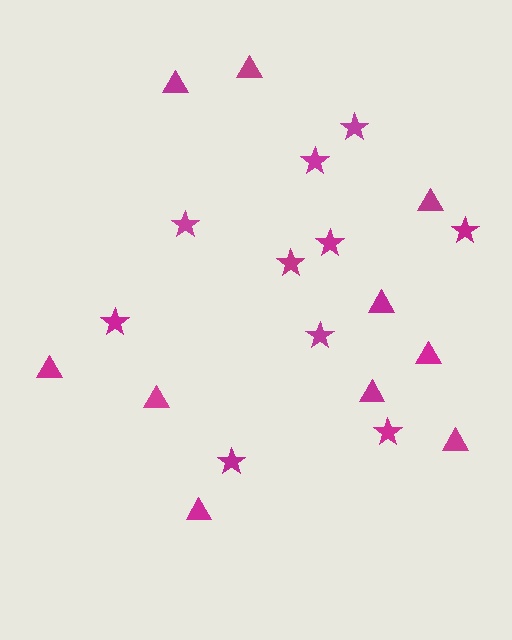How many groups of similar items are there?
There are 2 groups: one group of stars (10) and one group of triangles (10).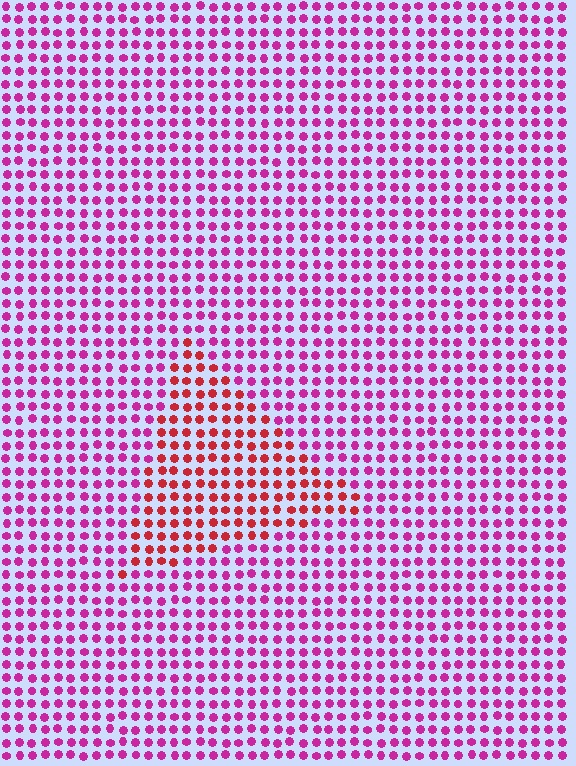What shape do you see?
I see a triangle.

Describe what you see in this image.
The image is filled with small magenta elements in a uniform arrangement. A triangle-shaped region is visible where the elements are tinted to a slightly different hue, forming a subtle color boundary.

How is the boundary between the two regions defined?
The boundary is defined purely by a slight shift in hue (about 39 degrees). Spacing, size, and orientation are identical on both sides.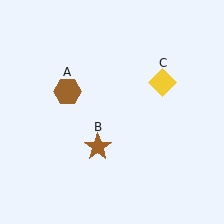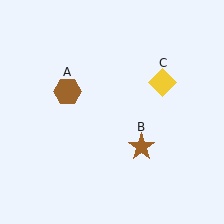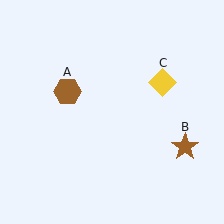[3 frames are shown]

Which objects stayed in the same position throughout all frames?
Brown hexagon (object A) and yellow diamond (object C) remained stationary.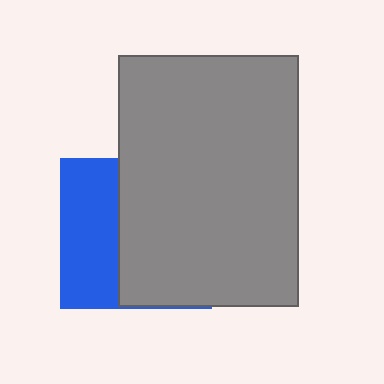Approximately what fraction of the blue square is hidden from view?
Roughly 61% of the blue square is hidden behind the gray rectangle.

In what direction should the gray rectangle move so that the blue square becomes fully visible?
The gray rectangle should move right. That is the shortest direction to clear the overlap and leave the blue square fully visible.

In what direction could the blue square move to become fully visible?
The blue square could move left. That would shift it out from behind the gray rectangle entirely.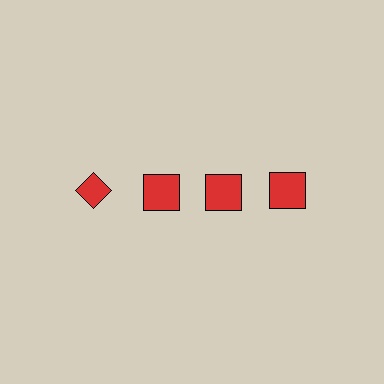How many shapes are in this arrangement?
There are 4 shapes arranged in a grid pattern.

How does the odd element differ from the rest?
It has a different shape: diamond instead of square.